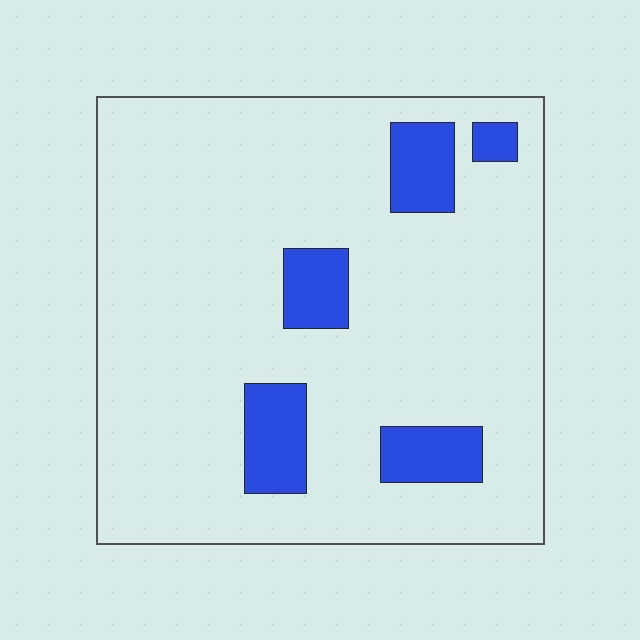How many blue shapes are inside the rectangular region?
5.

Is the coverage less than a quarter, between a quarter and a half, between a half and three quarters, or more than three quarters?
Less than a quarter.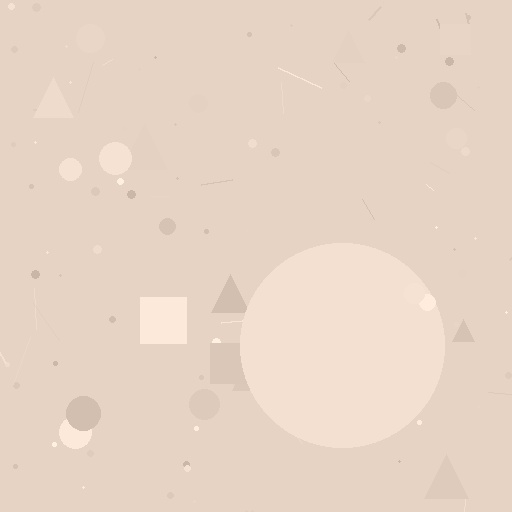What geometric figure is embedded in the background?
A circle is embedded in the background.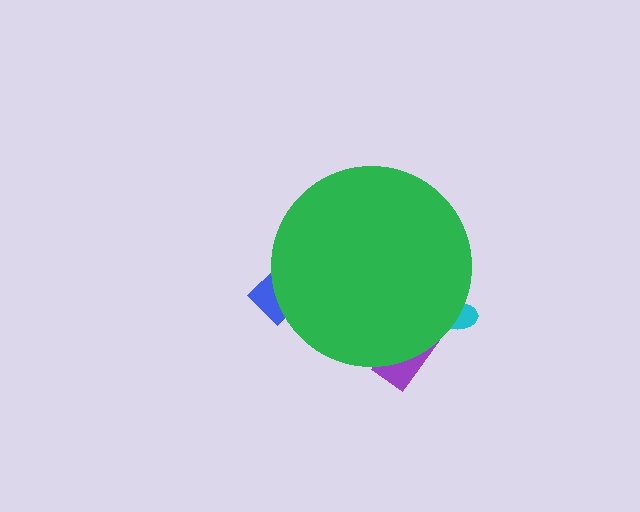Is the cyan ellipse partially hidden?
Yes, the cyan ellipse is partially hidden behind the green circle.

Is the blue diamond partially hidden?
Yes, the blue diamond is partially hidden behind the green circle.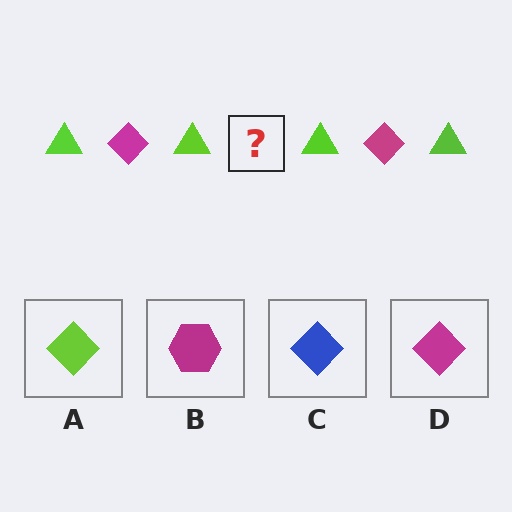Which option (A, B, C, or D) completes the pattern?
D.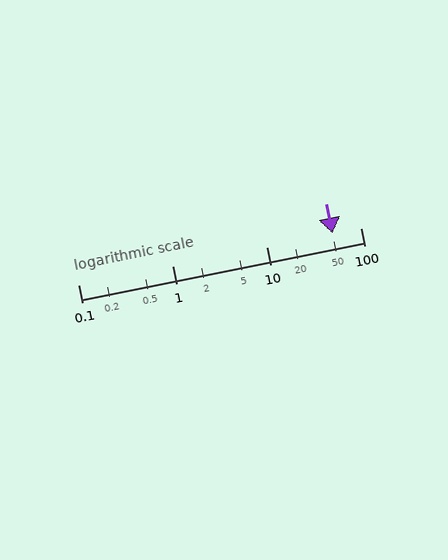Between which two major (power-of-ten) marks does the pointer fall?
The pointer is between 10 and 100.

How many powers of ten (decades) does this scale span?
The scale spans 3 decades, from 0.1 to 100.